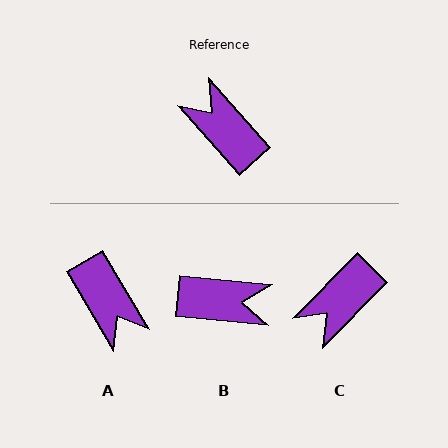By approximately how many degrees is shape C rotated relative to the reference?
Approximately 94 degrees counter-clockwise.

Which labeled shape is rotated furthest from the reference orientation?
A, about 170 degrees away.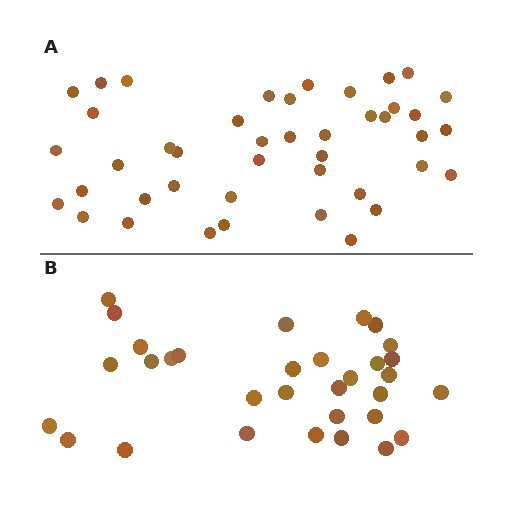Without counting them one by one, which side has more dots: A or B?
Region A (the top region) has more dots.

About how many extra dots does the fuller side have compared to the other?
Region A has roughly 12 or so more dots than region B.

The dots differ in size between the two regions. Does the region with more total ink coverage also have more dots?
No. Region B has more total ink coverage because its dots are larger, but region A actually contains more individual dots. Total area can be misleading — the number of items is what matters here.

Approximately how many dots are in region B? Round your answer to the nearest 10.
About 30 dots. (The exact count is 32, which rounds to 30.)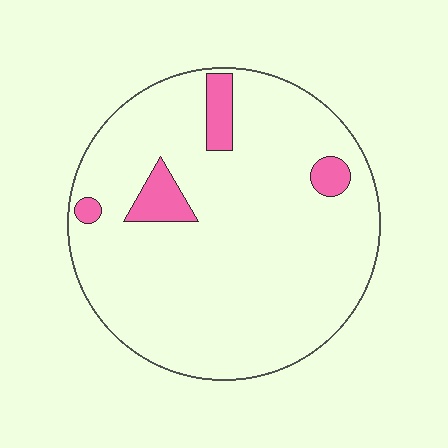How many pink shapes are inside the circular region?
4.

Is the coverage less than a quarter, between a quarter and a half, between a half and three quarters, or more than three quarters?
Less than a quarter.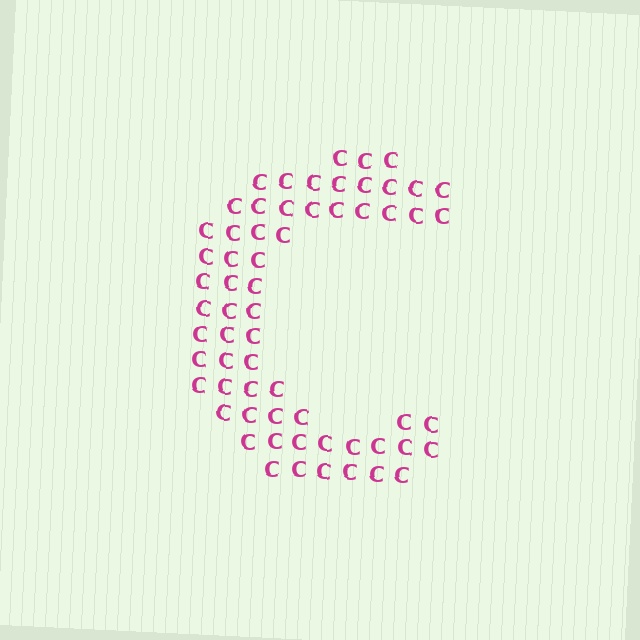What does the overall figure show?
The overall figure shows the letter C.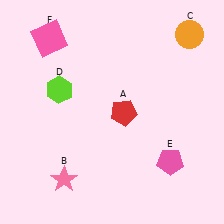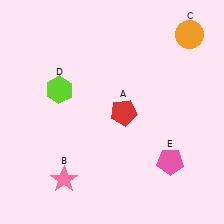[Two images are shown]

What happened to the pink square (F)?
The pink square (F) was removed in Image 2. It was in the top-left area of Image 1.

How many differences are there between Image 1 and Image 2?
There is 1 difference between the two images.